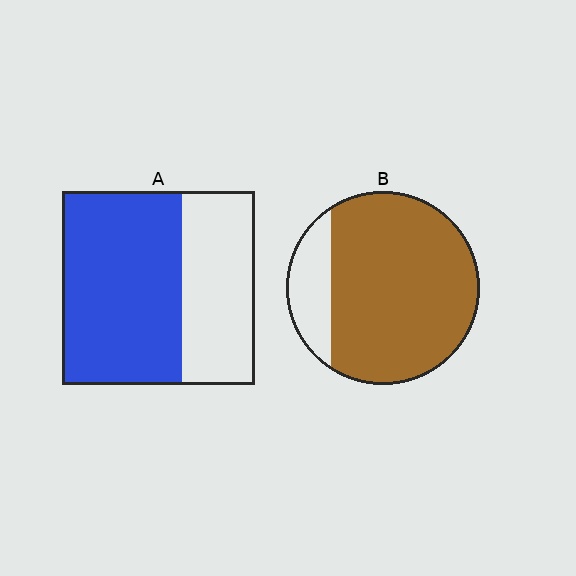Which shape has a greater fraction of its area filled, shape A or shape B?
Shape B.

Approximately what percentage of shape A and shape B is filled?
A is approximately 60% and B is approximately 80%.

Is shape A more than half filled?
Yes.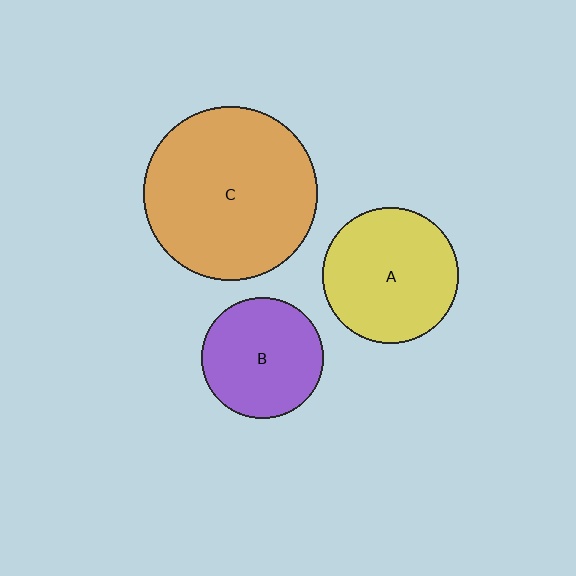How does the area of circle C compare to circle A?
Approximately 1.6 times.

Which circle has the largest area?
Circle C (orange).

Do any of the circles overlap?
No, none of the circles overlap.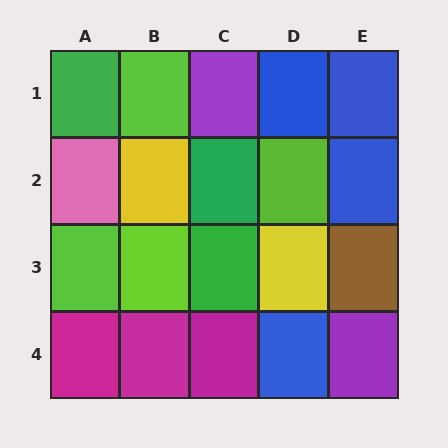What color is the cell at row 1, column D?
Blue.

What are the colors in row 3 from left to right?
Lime, lime, green, yellow, brown.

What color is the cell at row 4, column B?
Magenta.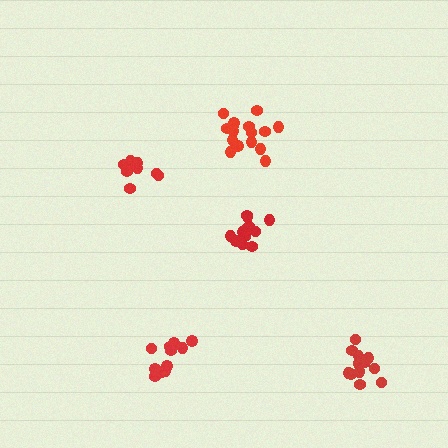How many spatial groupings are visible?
There are 5 spatial groupings.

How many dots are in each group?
Group 1: 12 dots, Group 2: 16 dots, Group 3: 10 dots, Group 4: 11 dots, Group 5: 14 dots (63 total).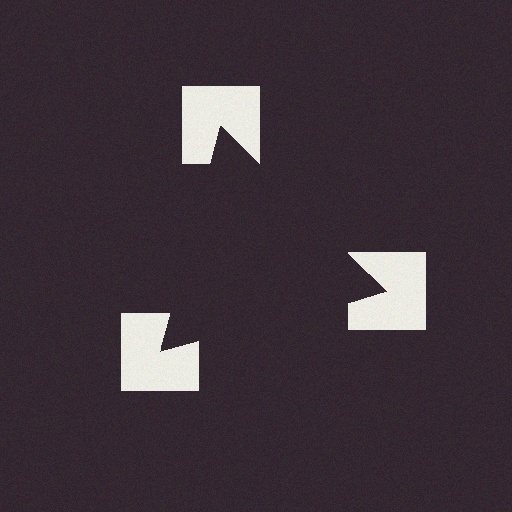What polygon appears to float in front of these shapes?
An illusory triangle — its edges are inferred from the aligned wedge cuts in the notched squares, not physically drawn.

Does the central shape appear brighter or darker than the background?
It typically appears slightly darker than the background, even though no actual brightness change is drawn.